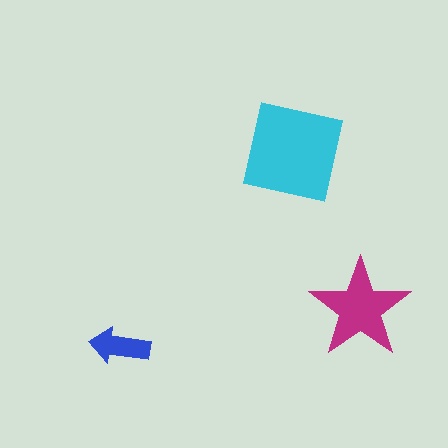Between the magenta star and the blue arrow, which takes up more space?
The magenta star.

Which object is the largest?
The cyan square.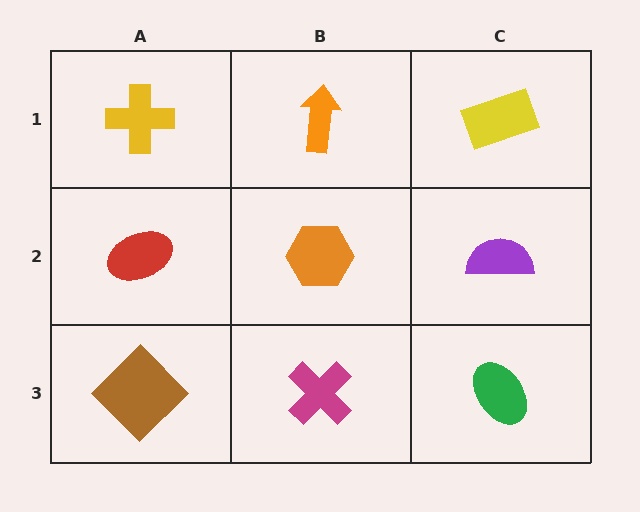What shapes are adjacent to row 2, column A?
A yellow cross (row 1, column A), a brown diamond (row 3, column A), an orange hexagon (row 2, column B).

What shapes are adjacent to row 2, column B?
An orange arrow (row 1, column B), a magenta cross (row 3, column B), a red ellipse (row 2, column A), a purple semicircle (row 2, column C).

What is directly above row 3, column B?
An orange hexagon.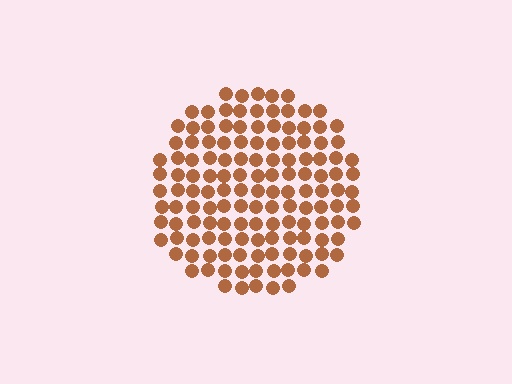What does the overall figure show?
The overall figure shows a circle.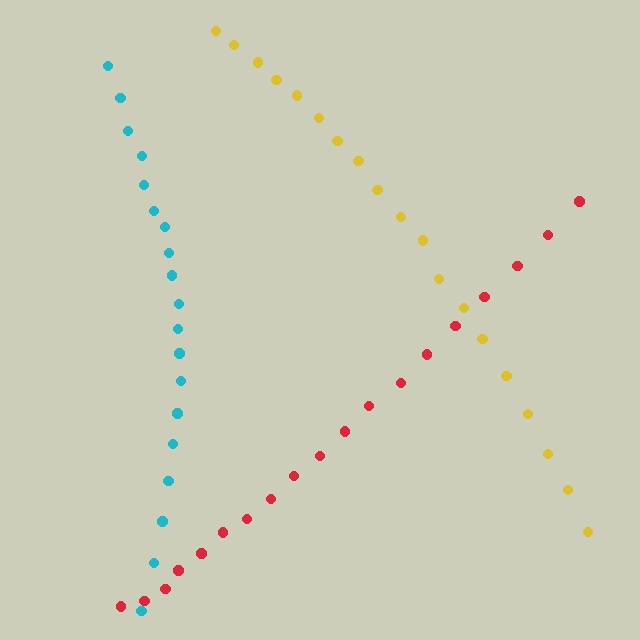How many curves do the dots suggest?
There are 3 distinct paths.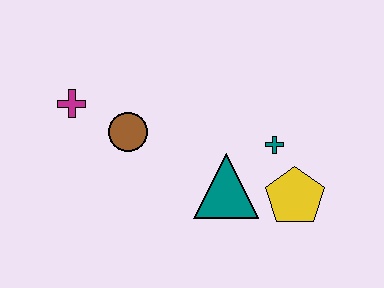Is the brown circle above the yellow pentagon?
Yes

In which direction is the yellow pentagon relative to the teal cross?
The yellow pentagon is below the teal cross.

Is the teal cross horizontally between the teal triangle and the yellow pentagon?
Yes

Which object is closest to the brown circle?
The magenta cross is closest to the brown circle.